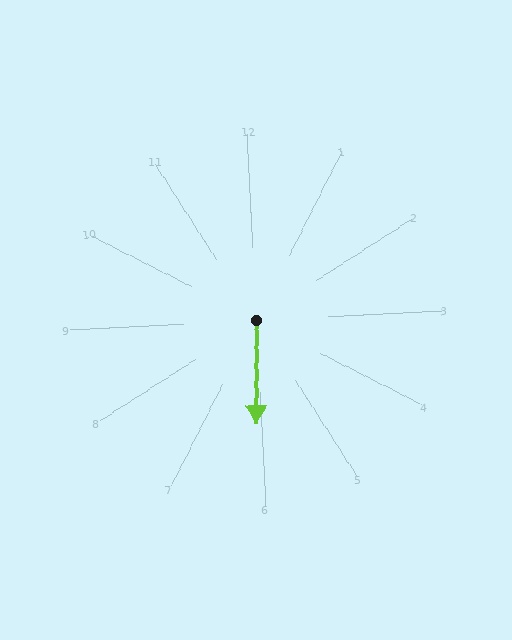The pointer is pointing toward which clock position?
Roughly 6 o'clock.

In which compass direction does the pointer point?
South.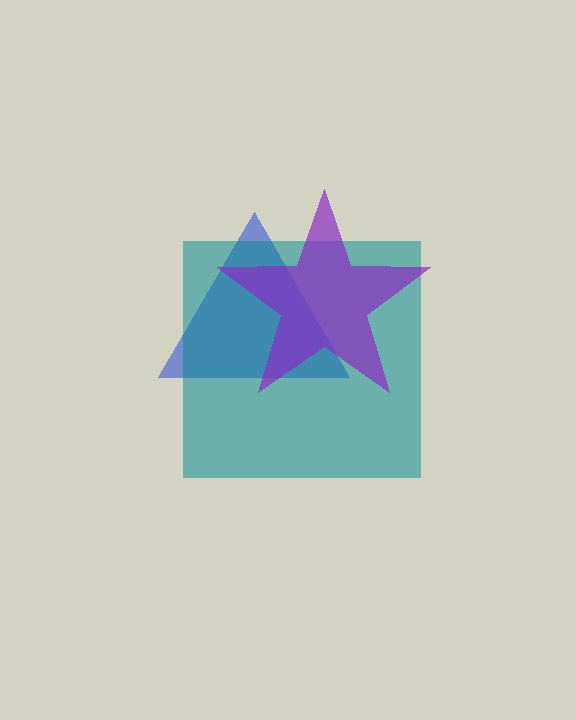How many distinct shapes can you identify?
There are 3 distinct shapes: a blue triangle, a teal square, a purple star.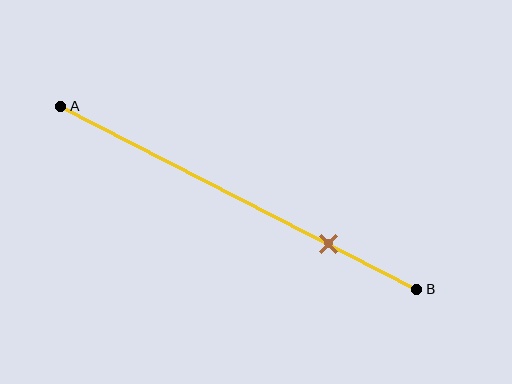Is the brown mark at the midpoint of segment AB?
No, the mark is at about 75% from A, not at the 50% midpoint.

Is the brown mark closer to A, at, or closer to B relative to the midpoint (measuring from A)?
The brown mark is closer to point B than the midpoint of segment AB.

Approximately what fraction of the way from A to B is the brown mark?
The brown mark is approximately 75% of the way from A to B.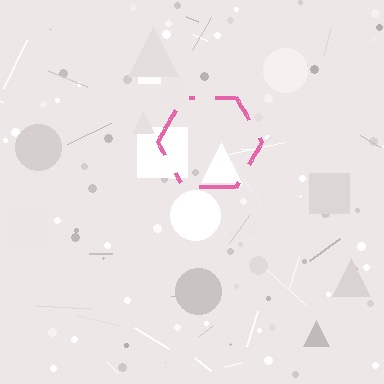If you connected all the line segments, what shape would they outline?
They would outline a hexagon.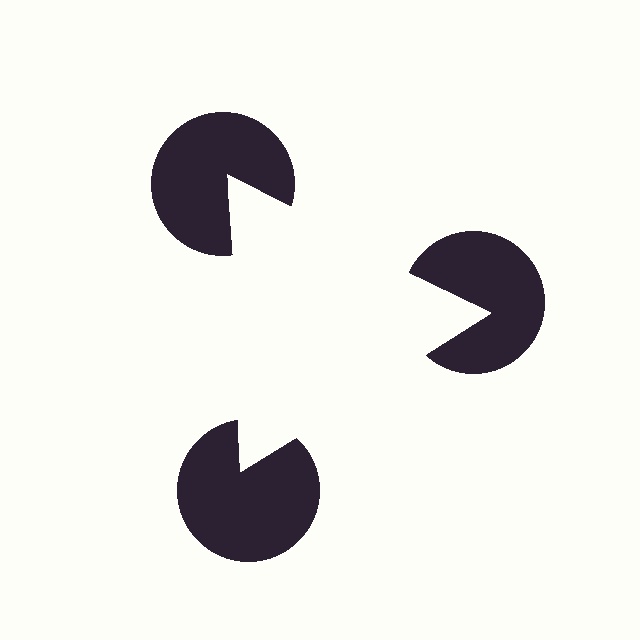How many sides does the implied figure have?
3 sides.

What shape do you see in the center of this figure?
An illusory triangle — its edges are inferred from the aligned wedge cuts in the pac-man discs, not physically drawn.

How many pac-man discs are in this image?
There are 3 — one at each vertex of the illusory triangle.